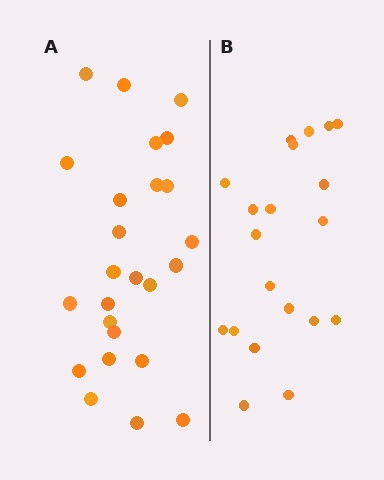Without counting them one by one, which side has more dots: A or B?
Region A (the left region) has more dots.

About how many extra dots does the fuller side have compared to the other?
Region A has about 5 more dots than region B.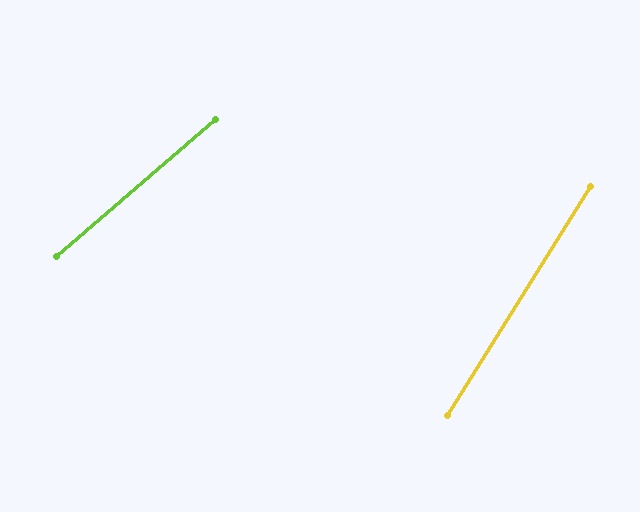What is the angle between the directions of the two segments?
Approximately 17 degrees.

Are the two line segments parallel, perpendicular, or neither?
Neither parallel nor perpendicular — they differ by about 17°.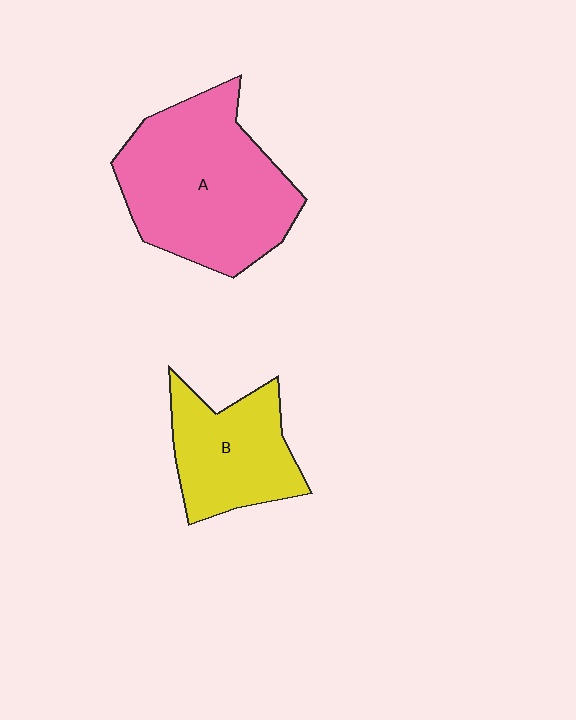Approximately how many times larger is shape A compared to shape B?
Approximately 1.7 times.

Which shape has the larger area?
Shape A (pink).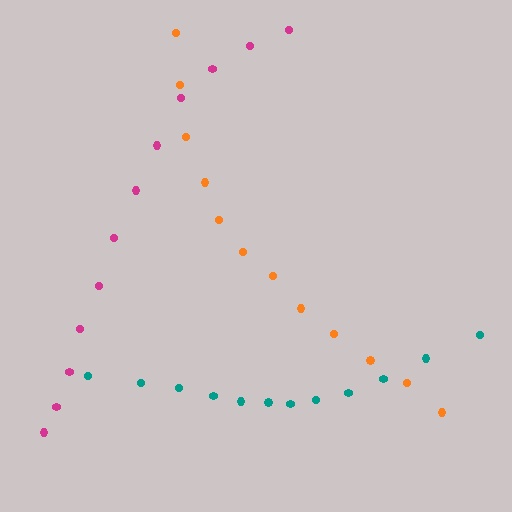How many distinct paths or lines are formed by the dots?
There are 3 distinct paths.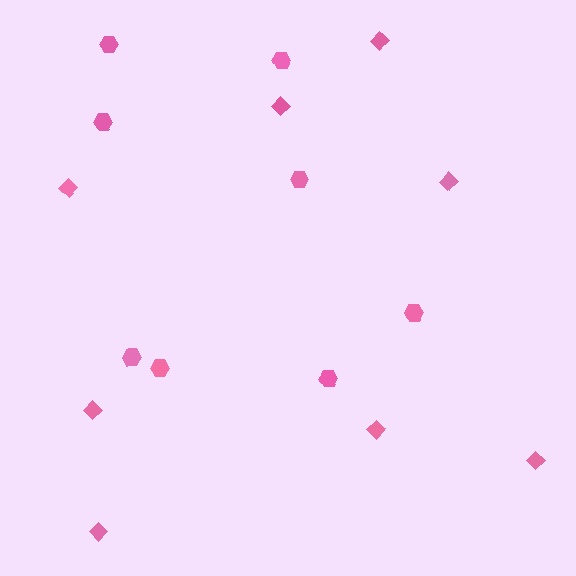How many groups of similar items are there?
There are 2 groups: one group of diamonds (8) and one group of hexagons (8).